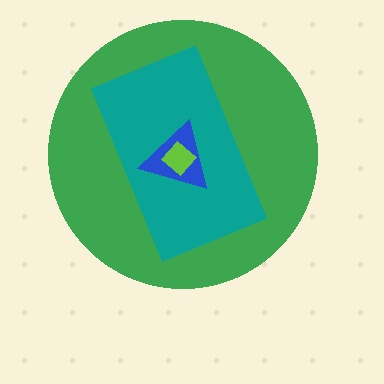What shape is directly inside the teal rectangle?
The blue triangle.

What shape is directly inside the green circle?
The teal rectangle.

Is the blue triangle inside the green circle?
Yes.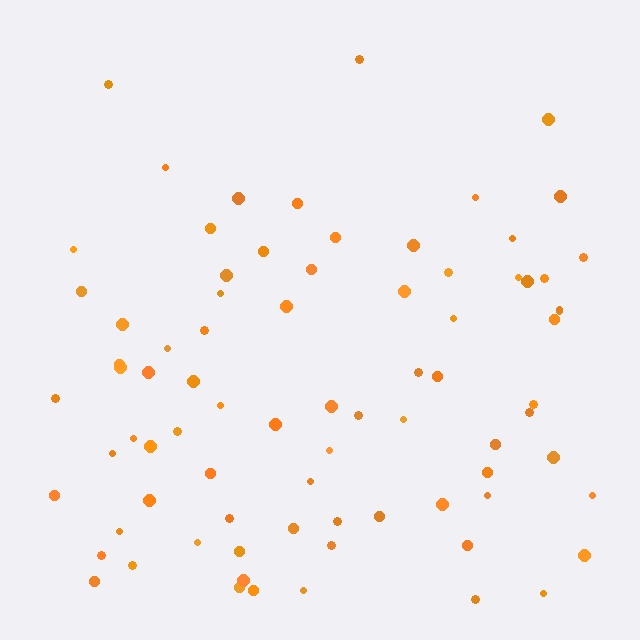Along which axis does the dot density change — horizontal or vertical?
Vertical.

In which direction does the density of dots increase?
From top to bottom, with the bottom side densest.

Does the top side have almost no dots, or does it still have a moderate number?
Still a moderate number, just noticeably fewer than the bottom.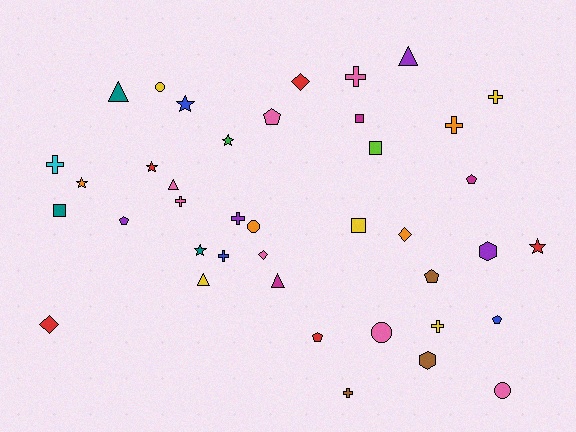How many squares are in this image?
There are 4 squares.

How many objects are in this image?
There are 40 objects.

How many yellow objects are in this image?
There are 5 yellow objects.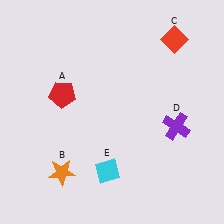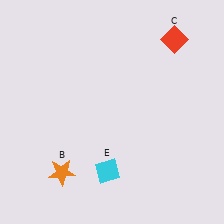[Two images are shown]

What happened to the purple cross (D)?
The purple cross (D) was removed in Image 2. It was in the bottom-right area of Image 1.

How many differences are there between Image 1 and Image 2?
There are 2 differences between the two images.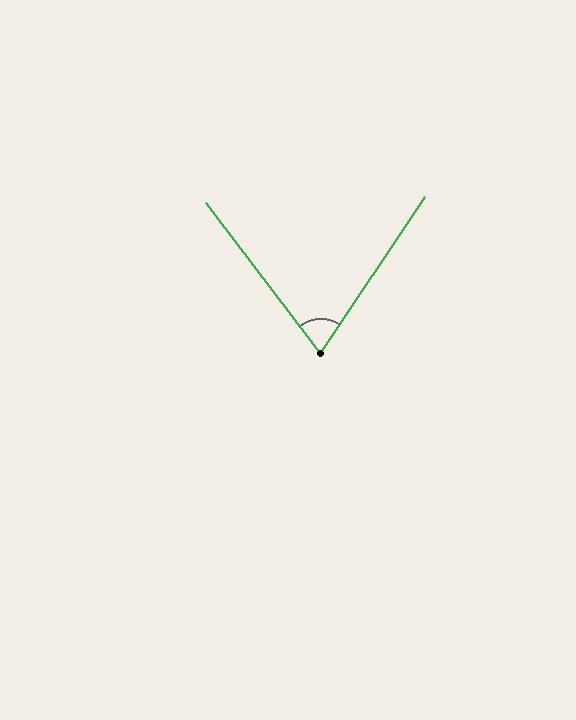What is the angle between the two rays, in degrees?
Approximately 71 degrees.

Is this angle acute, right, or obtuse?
It is acute.